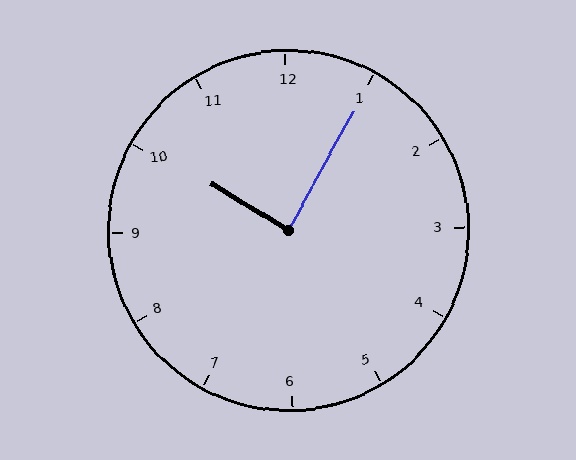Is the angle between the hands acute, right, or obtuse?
It is right.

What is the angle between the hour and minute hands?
Approximately 88 degrees.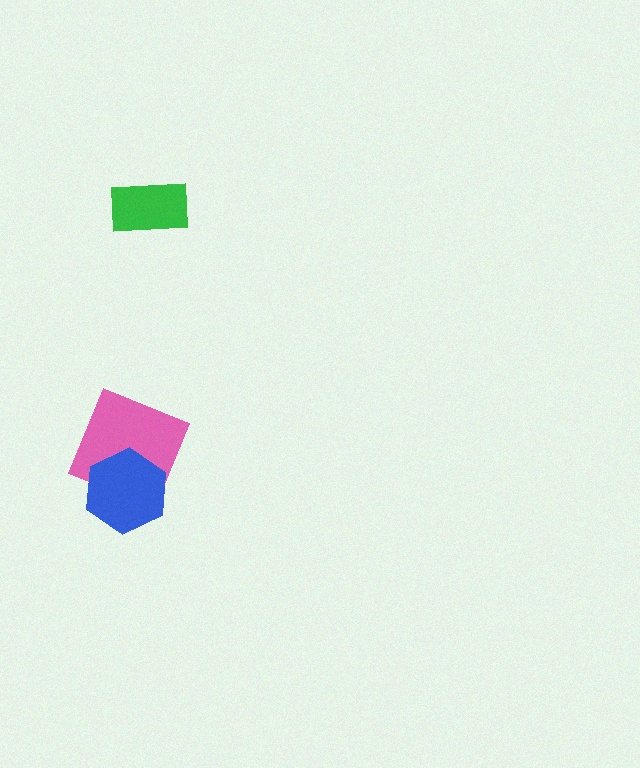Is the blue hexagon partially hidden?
No, no other shape covers it.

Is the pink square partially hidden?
Yes, it is partially covered by another shape.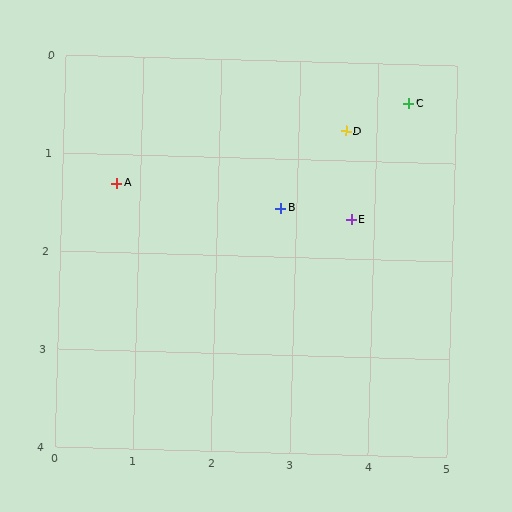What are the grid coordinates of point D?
Point D is at approximately (3.6, 0.7).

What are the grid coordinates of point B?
Point B is at approximately (2.8, 1.5).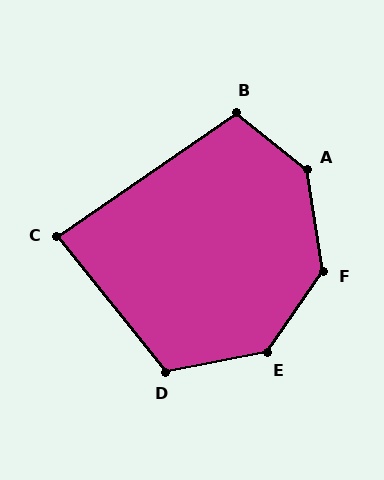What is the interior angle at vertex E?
Approximately 136 degrees (obtuse).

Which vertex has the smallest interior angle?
C, at approximately 86 degrees.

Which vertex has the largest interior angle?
A, at approximately 138 degrees.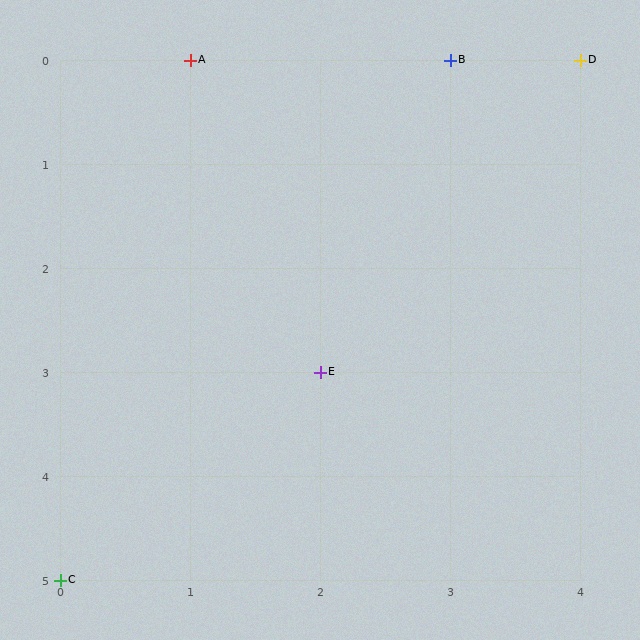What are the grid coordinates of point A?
Point A is at grid coordinates (1, 0).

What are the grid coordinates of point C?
Point C is at grid coordinates (0, 5).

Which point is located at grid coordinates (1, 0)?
Point A is at (1, 0).